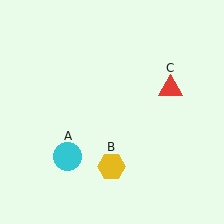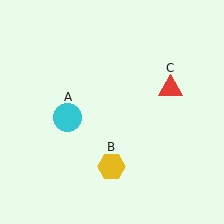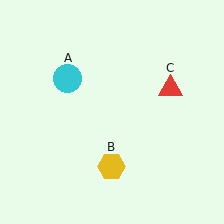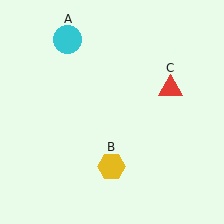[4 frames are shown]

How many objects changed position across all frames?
1 object changed position: cyan circle (object A).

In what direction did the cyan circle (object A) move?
The cyan circle (object A) moved up.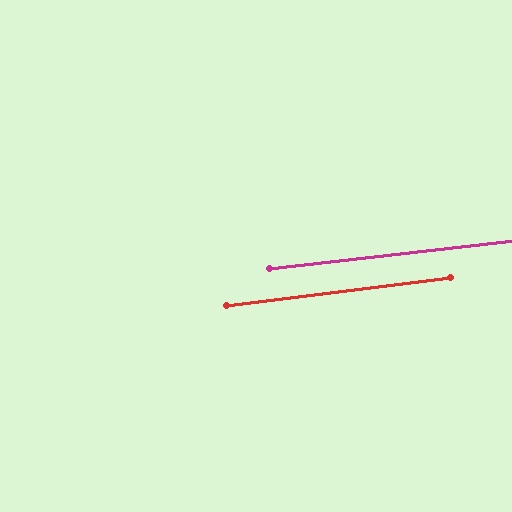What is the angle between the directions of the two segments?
Approximately 0 degrees.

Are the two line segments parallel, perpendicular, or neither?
Parallel — their directions differ by only 0.5°.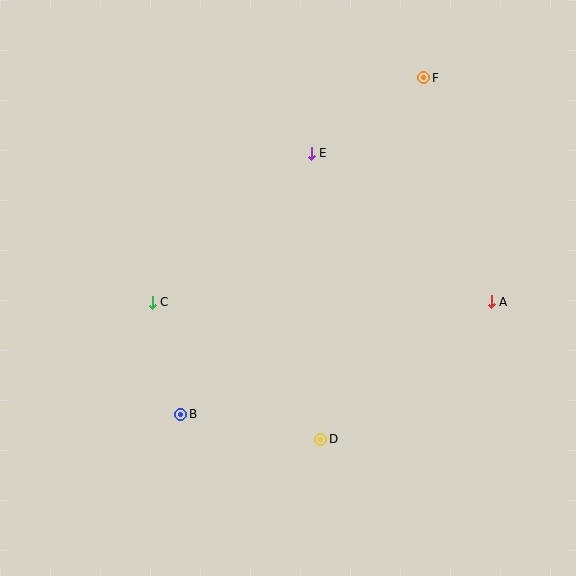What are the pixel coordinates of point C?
Point C is at (152, 302).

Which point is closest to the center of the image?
Point C at (152, 302) is closest to the center.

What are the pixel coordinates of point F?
Point F is at (424, 78).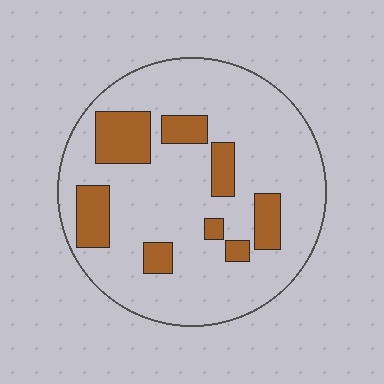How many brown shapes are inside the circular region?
8.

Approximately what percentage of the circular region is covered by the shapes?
Approximately 20%.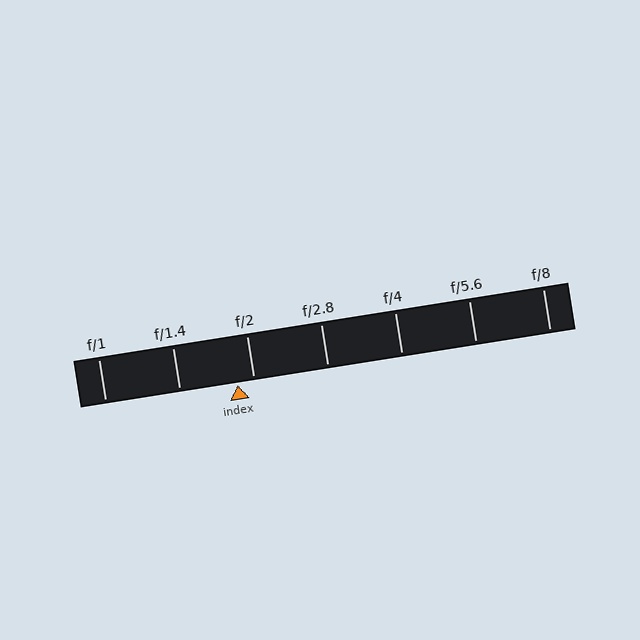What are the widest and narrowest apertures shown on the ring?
The widest aperture shown is f/1 and the narrowest is f/8.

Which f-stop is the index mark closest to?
The index mark is closest to f/2.